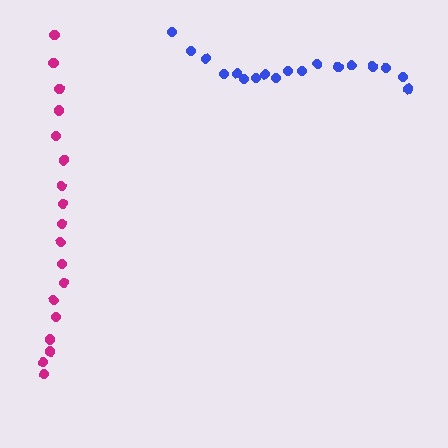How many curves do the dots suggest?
There are 2 distinct paths.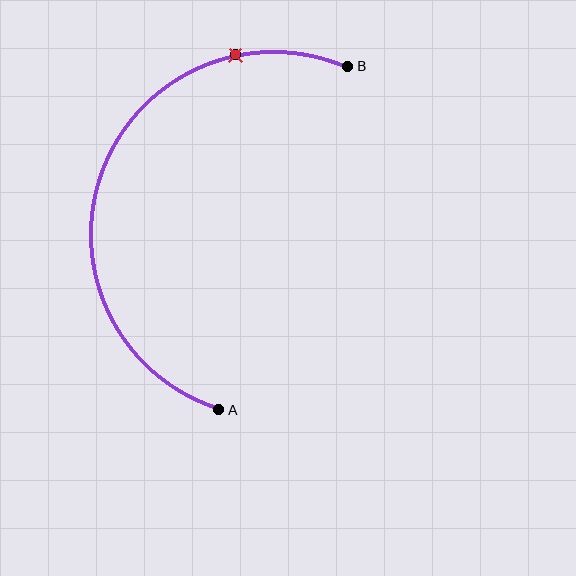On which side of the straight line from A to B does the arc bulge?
The arc bulges to the left of the straight line connecting A and B.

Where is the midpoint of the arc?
The arc midpoint is the point on the curve farthest from the straight line joining A and B. It sits to the left of that line.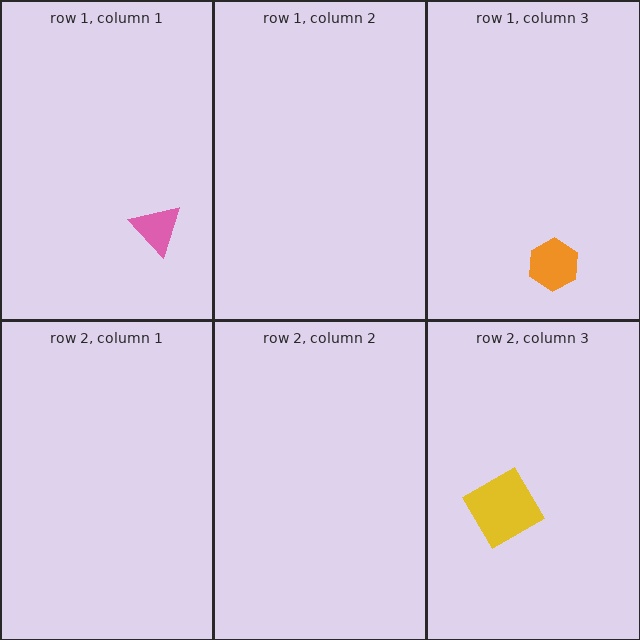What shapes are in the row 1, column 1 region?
The pink triangle.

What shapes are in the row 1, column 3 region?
The orange hexagon.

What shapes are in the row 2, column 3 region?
The yellow diamond.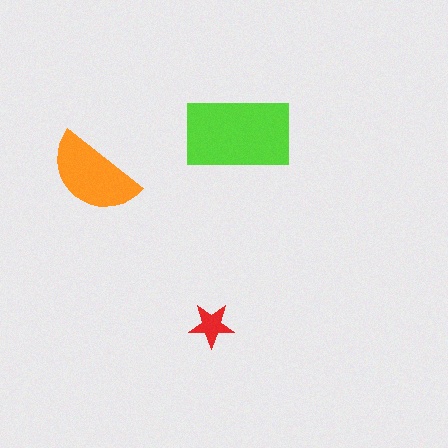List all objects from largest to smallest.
The lime rectangle, the orange semicircle, the red star.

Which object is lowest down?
The red star is bottommost.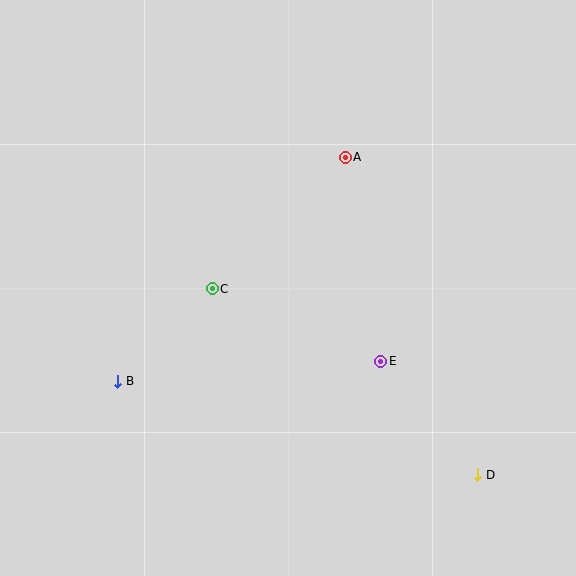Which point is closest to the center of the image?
Point C at (212, 289) is closest to the center.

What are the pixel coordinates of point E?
Point E is at (381, 361).